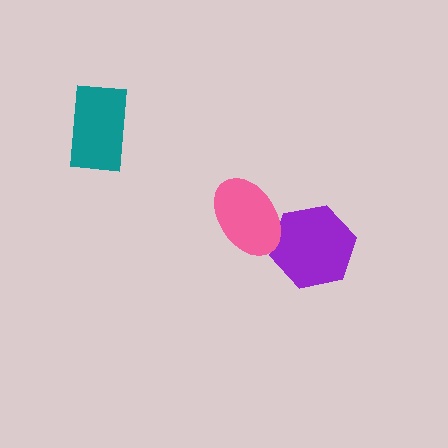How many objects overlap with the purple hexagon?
1 object overlaps with the purple hexagon.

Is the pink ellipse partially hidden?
No, no other shape covers it.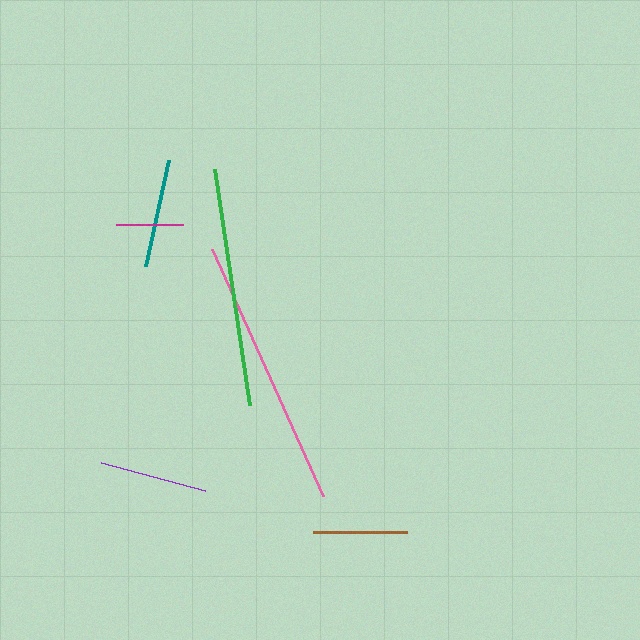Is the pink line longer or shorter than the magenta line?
The pink line is longer than the magenta line.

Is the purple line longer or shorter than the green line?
The green line is longer than the purple line.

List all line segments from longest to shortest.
From longest to shortest: pink, green, teal, purple, brown, magenta.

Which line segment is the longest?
The pink line is the longest at approximately 271 pixels.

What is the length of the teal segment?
The teal segment is approximately 108 pixels long.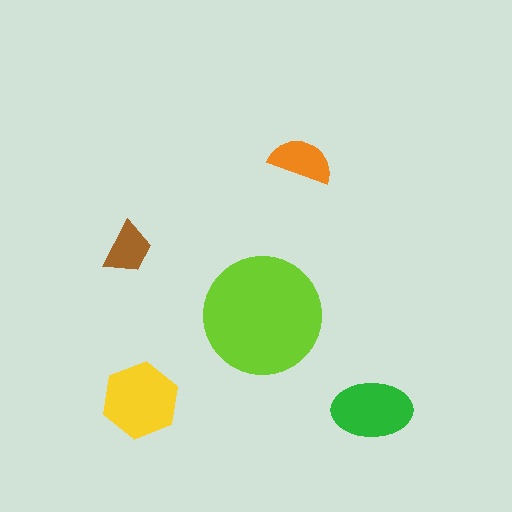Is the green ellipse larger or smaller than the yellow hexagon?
Smaller.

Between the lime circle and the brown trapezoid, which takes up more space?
The lime circle.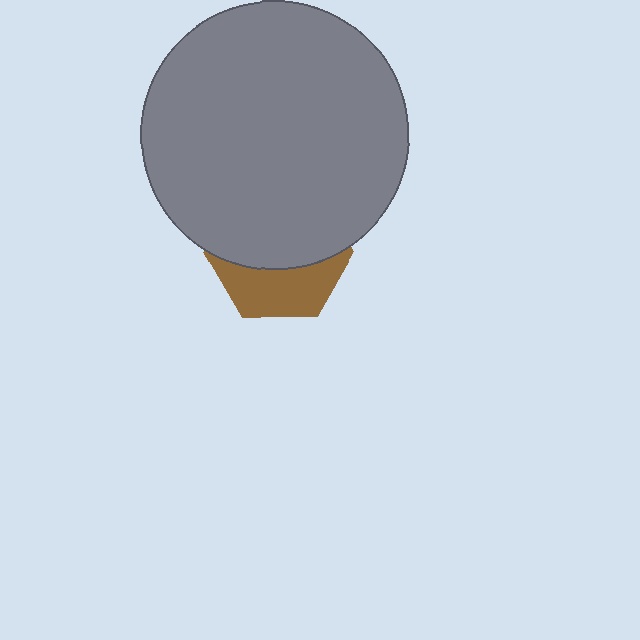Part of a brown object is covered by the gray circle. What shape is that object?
It is a hexagon.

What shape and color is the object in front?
The object in front is a gray circle.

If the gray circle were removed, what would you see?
You would see the complete brown hexagon.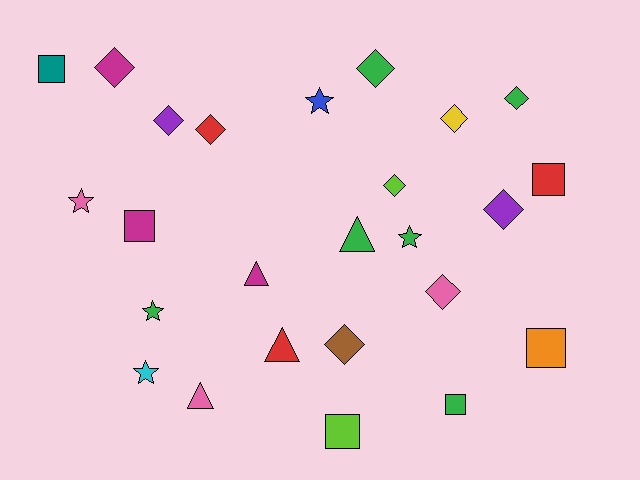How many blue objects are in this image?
There is 1 blue object.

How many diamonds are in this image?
There are 10 diamonds.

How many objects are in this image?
There are 25 objects.